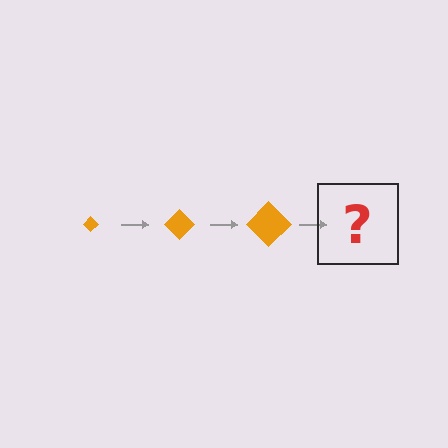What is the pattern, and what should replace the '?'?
The pattern is that the diamond gets progressively larger each step. The '?' should be an orange diamond, larger than the previous one.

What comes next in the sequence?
The next element should be an orange diamond, larger than the previous one.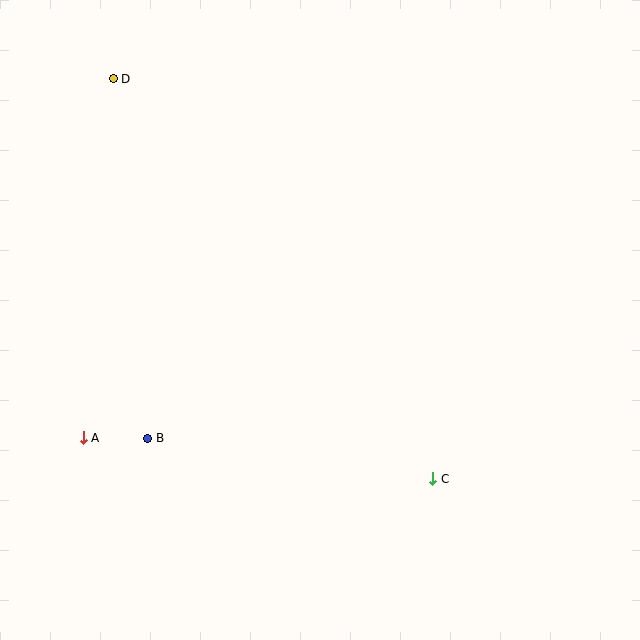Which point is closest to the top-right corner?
Point C is closest to the top-right corner.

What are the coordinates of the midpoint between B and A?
The midpoint between B and A is at (115, 438).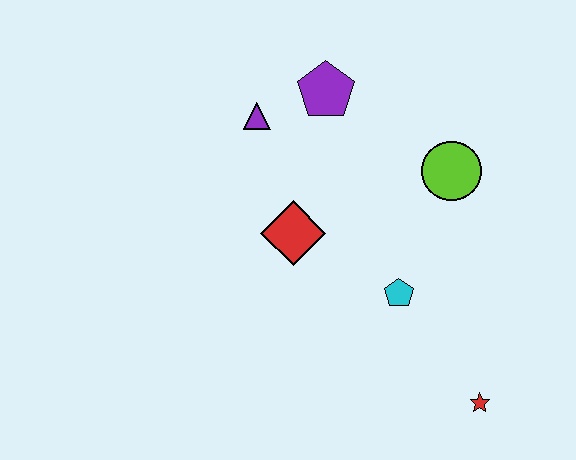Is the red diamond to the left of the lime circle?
Yes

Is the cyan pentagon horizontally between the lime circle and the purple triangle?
Yes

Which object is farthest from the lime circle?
The red star is farthest from the lime circle.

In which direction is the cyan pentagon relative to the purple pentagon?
The cyan pentagon is below the purple pentagon.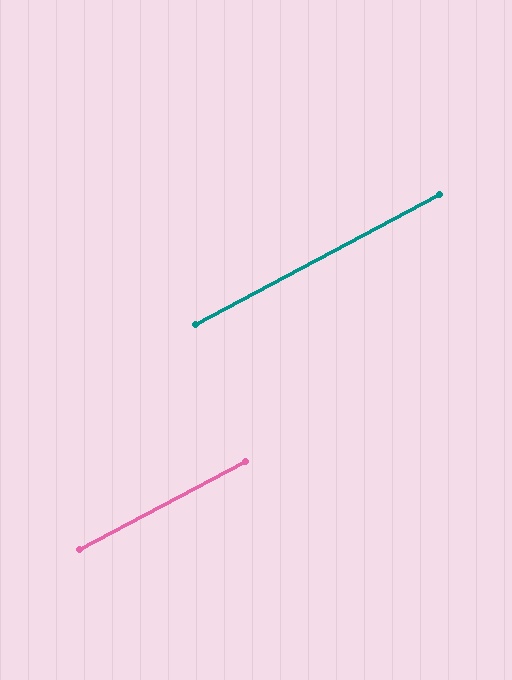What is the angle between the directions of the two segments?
Approximately 0 degrees.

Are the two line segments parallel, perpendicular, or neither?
Parallel — their directions differ by only 0.2°.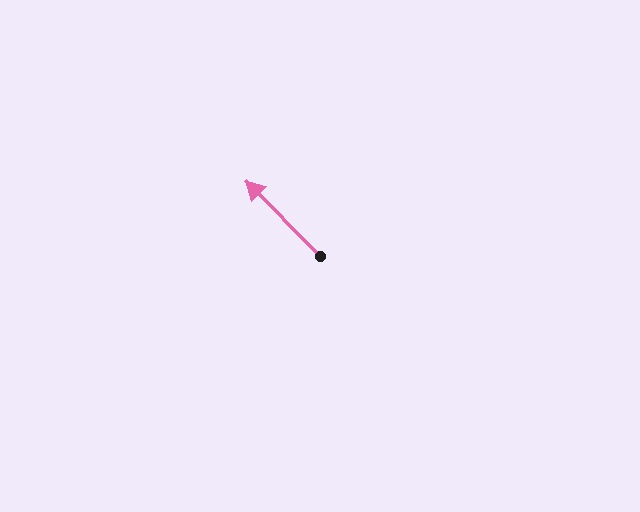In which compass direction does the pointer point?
Northwest.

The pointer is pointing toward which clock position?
Roughly 11 o'clock.